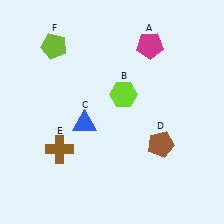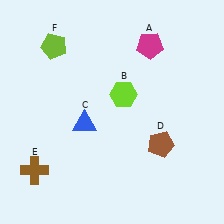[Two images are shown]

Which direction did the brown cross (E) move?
The brown cross (E) moved left.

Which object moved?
The brown cross (E) moved left.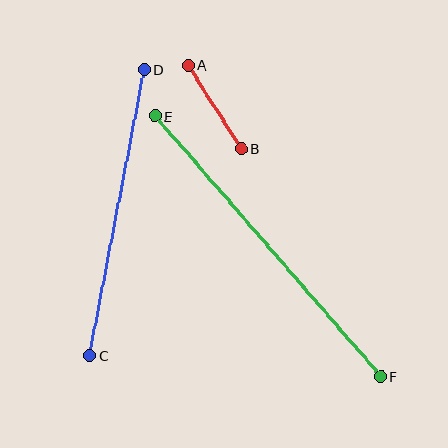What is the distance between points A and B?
The distance is approximately 99 pixels.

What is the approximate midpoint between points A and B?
The midpoint is at approximately (215, 107) pixels.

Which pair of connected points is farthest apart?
Points E and F are farthest apart.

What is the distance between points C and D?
The distance is approximately 291 pixels.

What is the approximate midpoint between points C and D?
The midpoint is at approximately (117, 213) pixels.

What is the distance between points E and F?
The distance is approximately 345 pixels.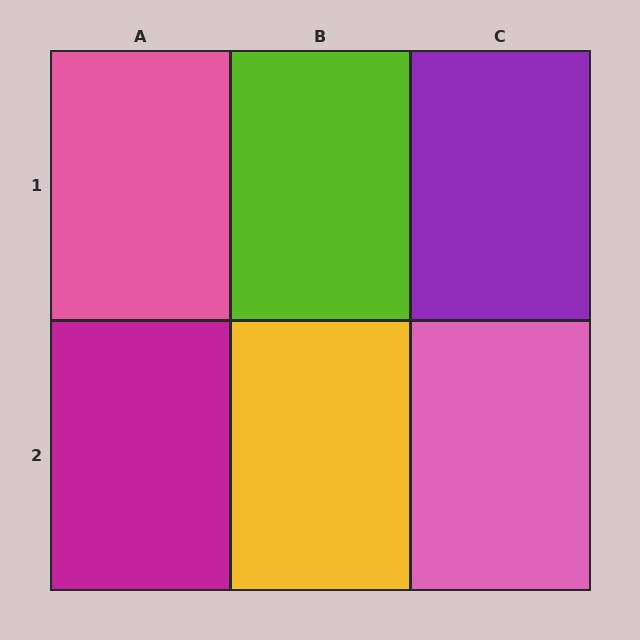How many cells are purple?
1 cell is purple.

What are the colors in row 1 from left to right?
Pink, lime, purple.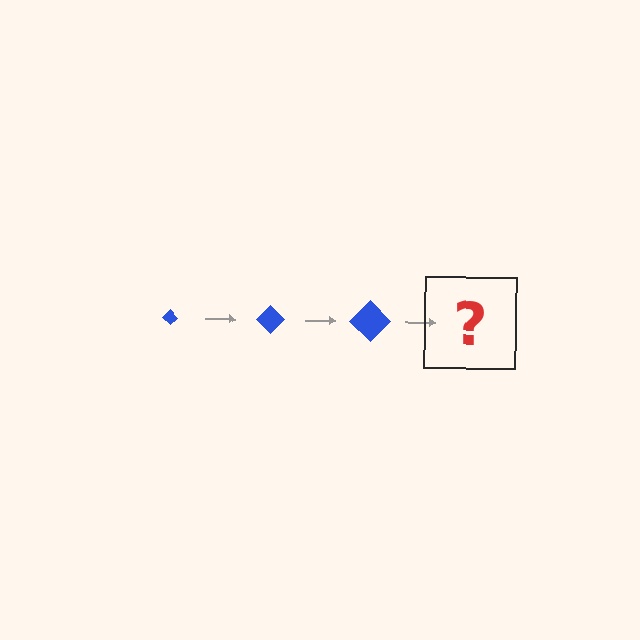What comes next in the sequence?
The next element should be a blue diamond, larger than the previous one.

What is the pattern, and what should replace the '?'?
The pattern is that the diamond gets progressively larger each step. The '?' should be a blue diamond, larger than the previous one.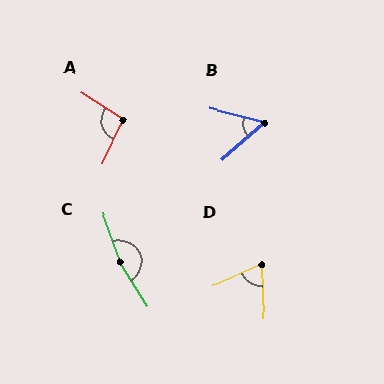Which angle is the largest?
C, at approximately 168 degrees.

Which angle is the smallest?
B, at approximately 55 degrees.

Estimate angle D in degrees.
Approximately 68 degrees.